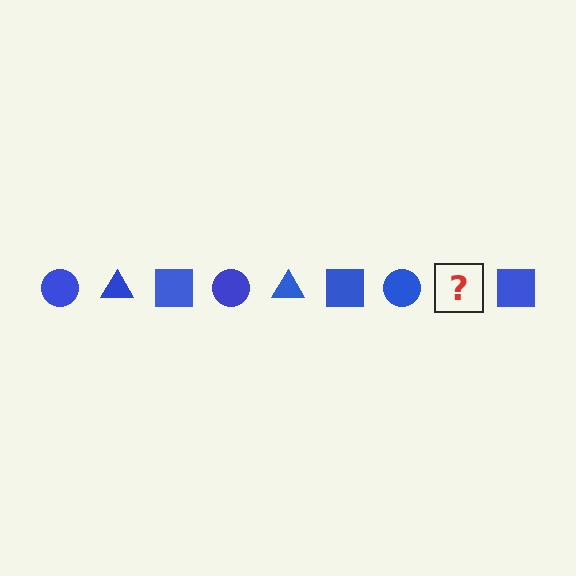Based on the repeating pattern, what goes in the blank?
The blank should be a blue triangle.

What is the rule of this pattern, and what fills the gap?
The rule is that the pattern cycles through circle, triangle, square shapes in blue. The gap should be filled with a blue triangle.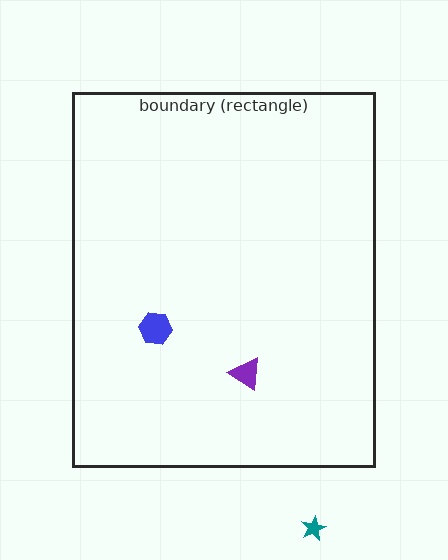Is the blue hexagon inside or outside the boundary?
Inside.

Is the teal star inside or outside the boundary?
Outside.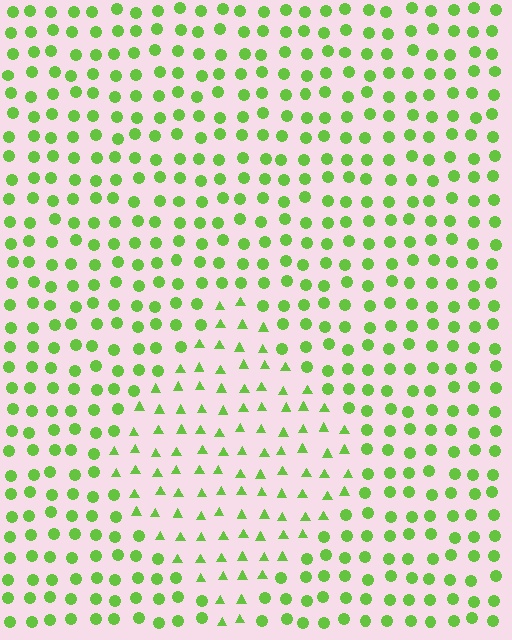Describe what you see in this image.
The image is filled with small lime elements arranged in a uniform grid. A diamond-shaped region contains triangles, while the surrounding area contains circles. The boundary is defined purely by the change in element shape.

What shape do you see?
I see a diamond.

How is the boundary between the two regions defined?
The boundary is defined by a change in element shape: triangles inside vs. circles outside. All elements share the same color and spacing.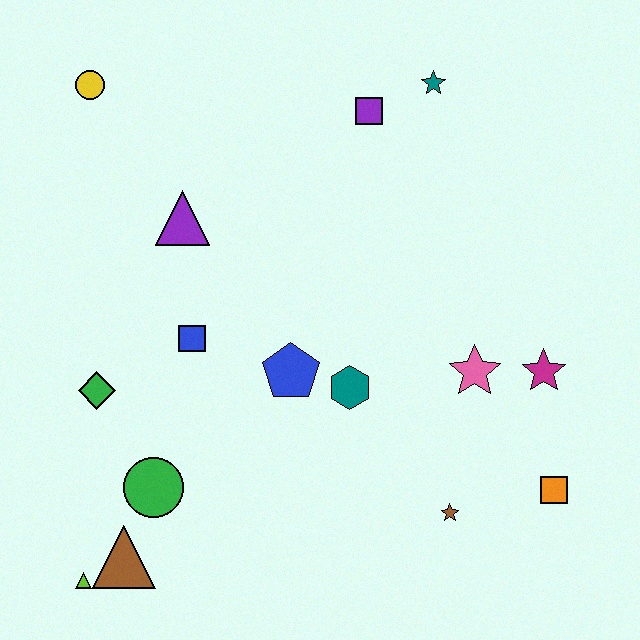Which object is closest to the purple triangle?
The blue square is closest to the purple triangle.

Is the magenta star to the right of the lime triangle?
Yes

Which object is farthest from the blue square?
The orange square is farthest from the blue square.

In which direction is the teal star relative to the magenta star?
The teal star is above the magenta star.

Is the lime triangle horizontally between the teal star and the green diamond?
No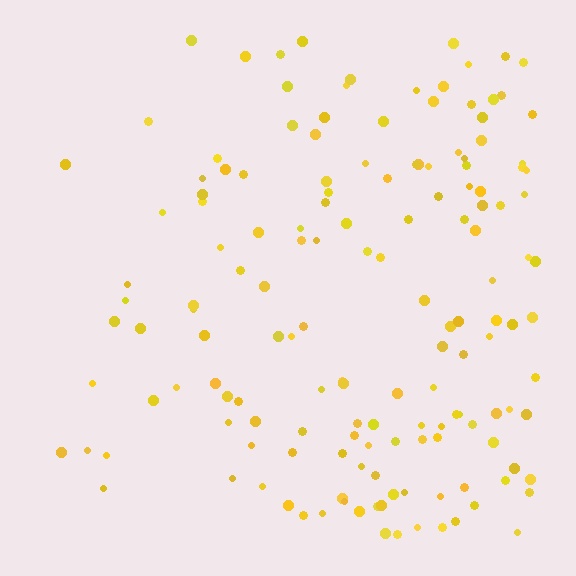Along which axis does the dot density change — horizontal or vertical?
Horizontal.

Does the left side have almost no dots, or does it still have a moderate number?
Still a moderate number, just noticeably fewer than the right.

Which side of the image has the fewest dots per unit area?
The left.